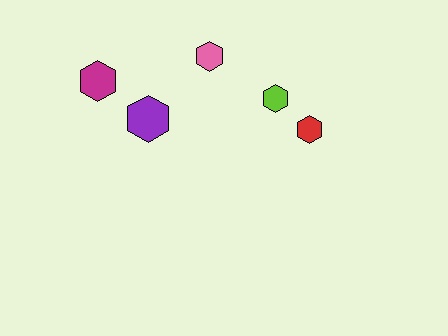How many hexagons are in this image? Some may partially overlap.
There are 5 hexagons.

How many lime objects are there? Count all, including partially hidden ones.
There is 1 lime object.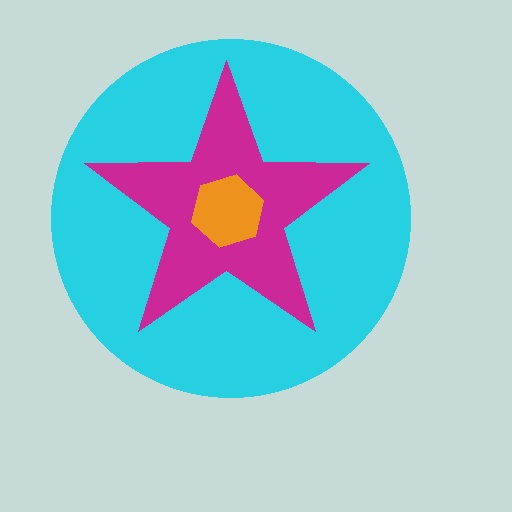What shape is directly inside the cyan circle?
The magenta star.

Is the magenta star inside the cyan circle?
Yes.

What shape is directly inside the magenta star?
The orange hexagon.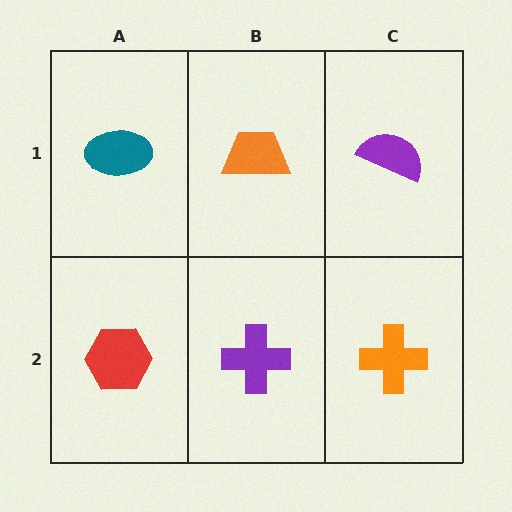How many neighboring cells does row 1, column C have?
2.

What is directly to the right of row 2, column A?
A purple cross.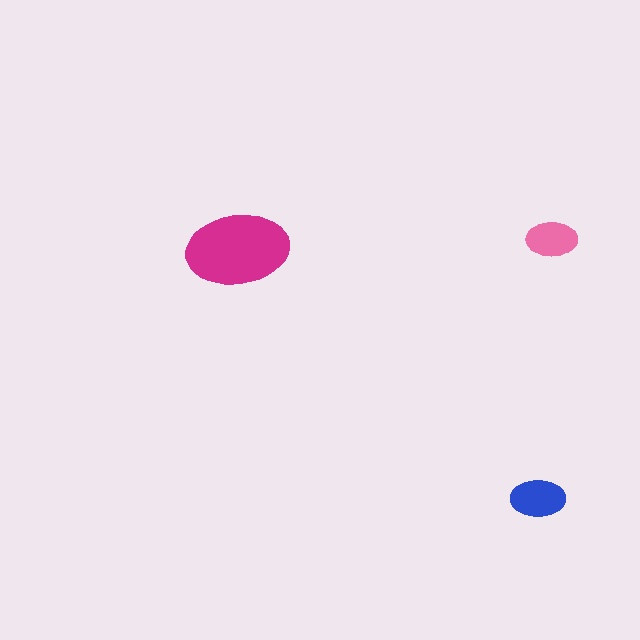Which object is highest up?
The pink ellipse is topmost.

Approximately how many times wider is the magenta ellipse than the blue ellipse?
About 2 times wider.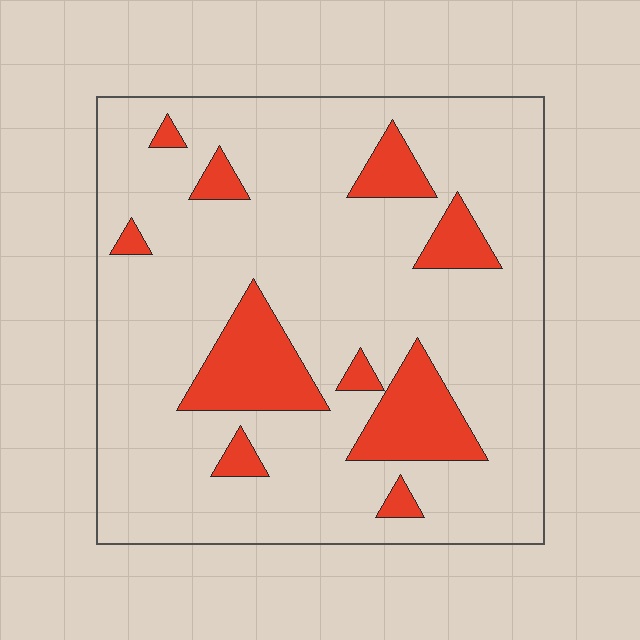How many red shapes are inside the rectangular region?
10.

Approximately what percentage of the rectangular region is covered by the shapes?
Approximately 15%.